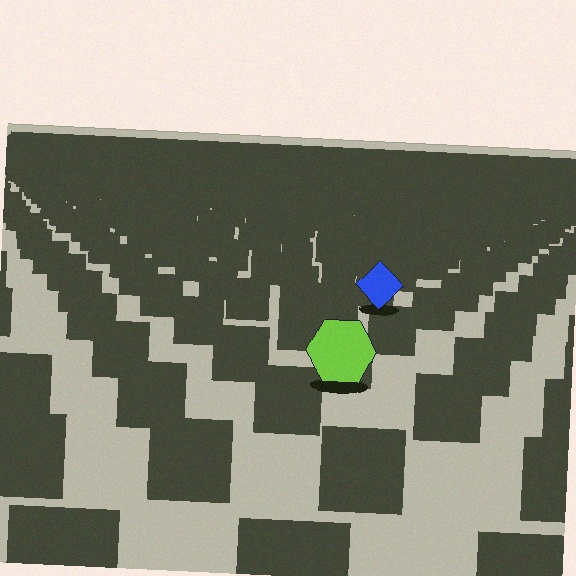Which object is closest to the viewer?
The lime hexagon is closest. The texture marks near it are larger and more spread out.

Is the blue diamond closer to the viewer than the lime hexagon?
No. The lime hexagon is closer — you can tell from the texture gradient: the ground texture is coarser near it.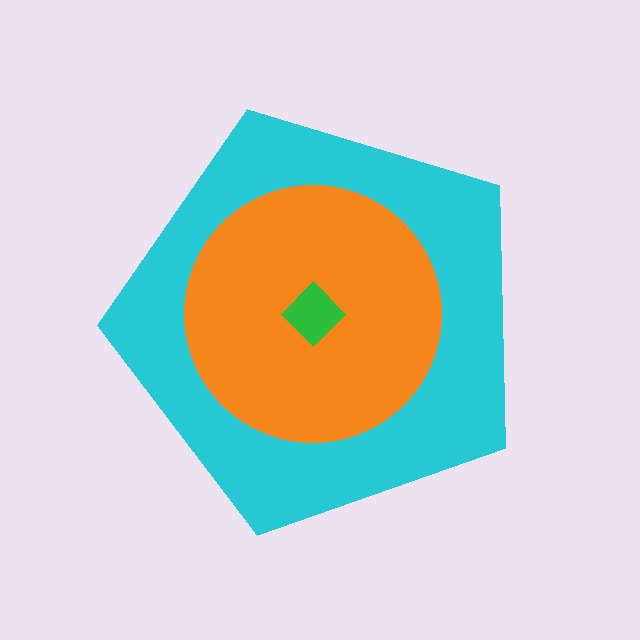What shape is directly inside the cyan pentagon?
The orange circle.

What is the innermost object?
The green diamond.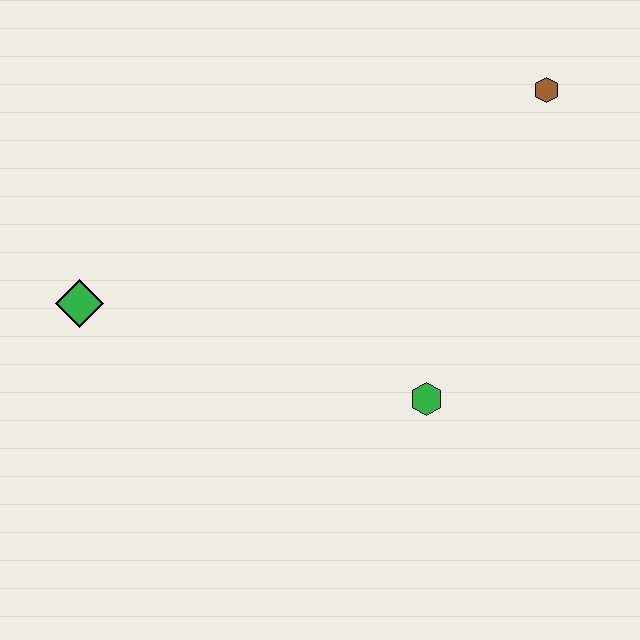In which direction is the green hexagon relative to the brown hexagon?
The green hexagon is below the brown hexagon.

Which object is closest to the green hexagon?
The brown hexagon is closest to the green hexagon.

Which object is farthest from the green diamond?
The brown hexagon is farthest from the green diamond.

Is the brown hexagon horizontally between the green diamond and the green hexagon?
No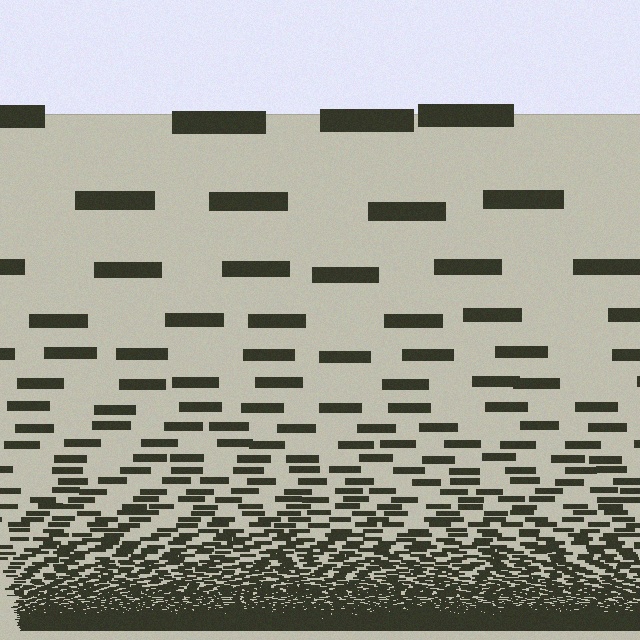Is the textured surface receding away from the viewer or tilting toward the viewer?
The surface appears to tilt toward the viewer. Texture elements get larger and sparser toward the top.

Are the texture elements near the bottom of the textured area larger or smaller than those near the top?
Smaller. The gradient is inverted — elements near the bottom are smaller and denser.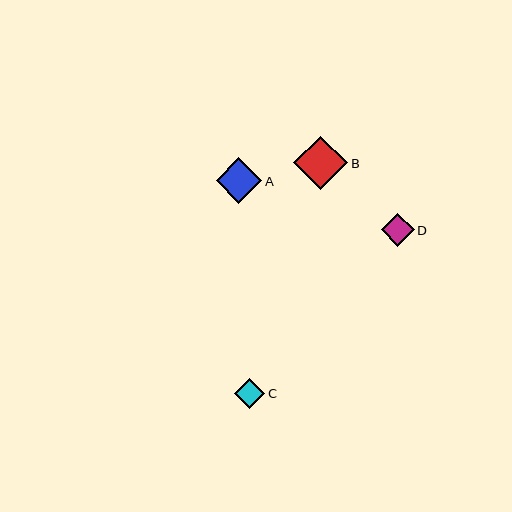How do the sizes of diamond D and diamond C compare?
Diamond D and diamond C are approximately the same size.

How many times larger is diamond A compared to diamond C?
Diamond A is approximately 1.5 times the size of diamond C.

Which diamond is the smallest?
Diamond C is the smallest with a size of approximately 30 pixels.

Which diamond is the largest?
Diamond B is the largest with a size of approximately 54 pixels.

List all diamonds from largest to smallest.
From largest to smallest: B, A, D, C.